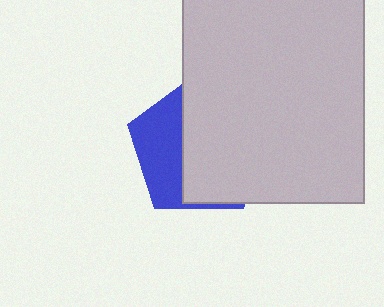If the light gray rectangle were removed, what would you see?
You would see the complete blue pentagon.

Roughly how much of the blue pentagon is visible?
A small part of it is visible (roughly 36%).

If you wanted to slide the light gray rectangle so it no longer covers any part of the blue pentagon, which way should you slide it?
Slide it right — that is the most direct way to separate the two shapes.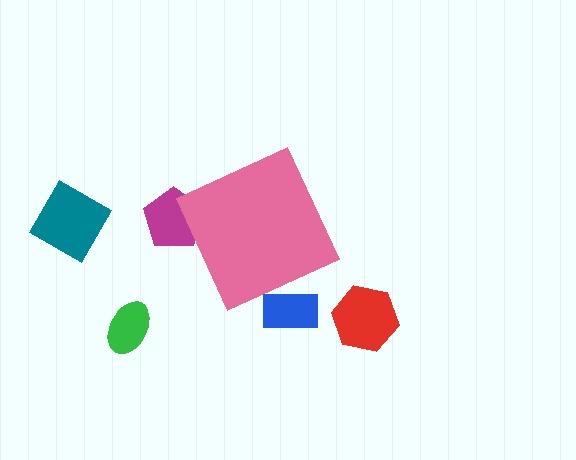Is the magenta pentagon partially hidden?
Yes, the magenta pentagon is partially hidden behind the pink diamond.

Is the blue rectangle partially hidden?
Yes, the blue rectangle is partially hidden behind the pink diamond.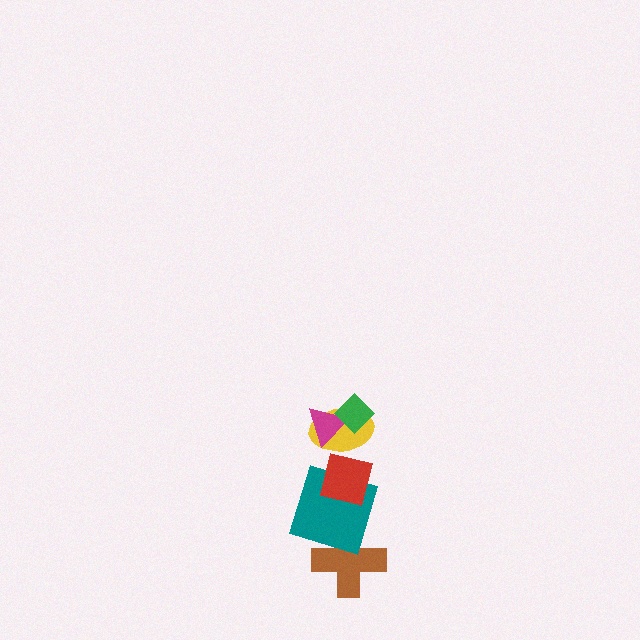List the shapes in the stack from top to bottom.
From top to bottom: the green diamond, the magenta triangle, the yellow ellipse, the red square, the teal square, the brown cross.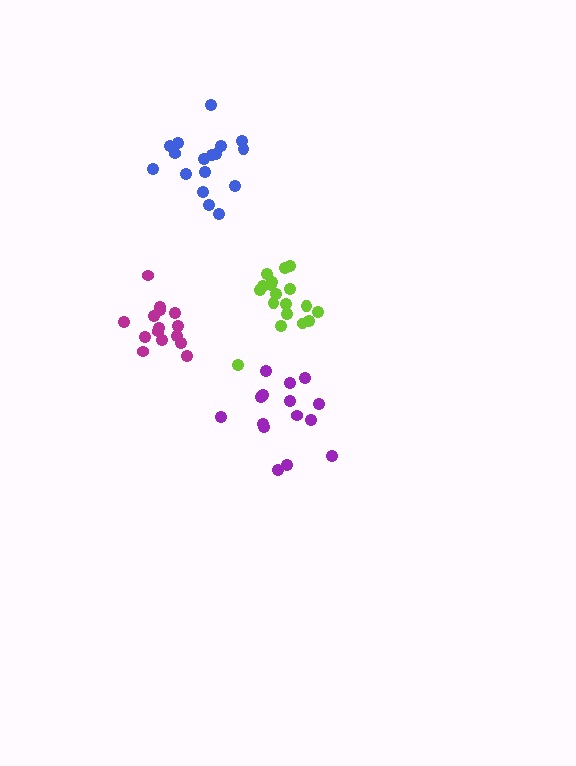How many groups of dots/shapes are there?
There are 4 groups.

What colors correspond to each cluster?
The clusters are colored: purple, magenta, lime, blue.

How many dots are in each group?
Group 1: 15 dots, Group 2: 15 dots, Group 3: 18 dots, Group 4: 17 dots (65 total).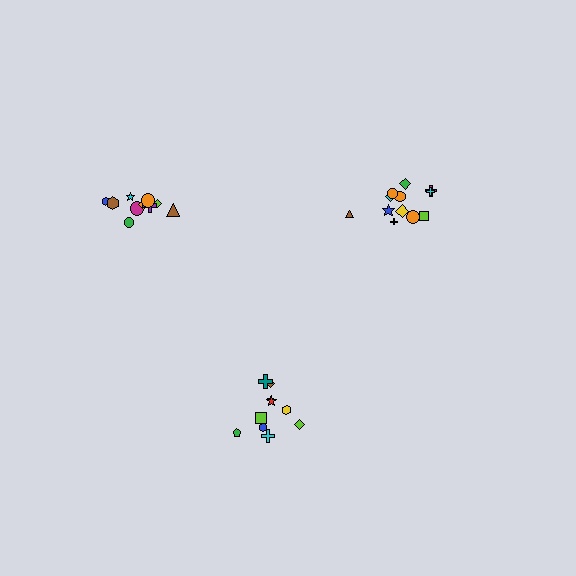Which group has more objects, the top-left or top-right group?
The top-right group.